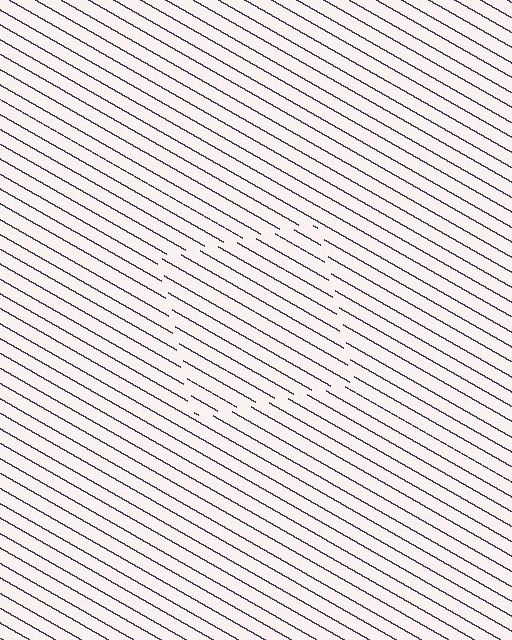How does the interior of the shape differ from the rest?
The interior of the shape contains the same grating, shifted by half a period — the contour is defined by the phase discontinuity where line-ends from the inner and outer gratings abut.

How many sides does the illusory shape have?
4 sides — the line-ends trace a square.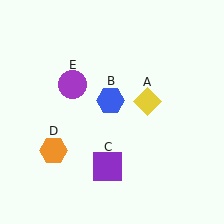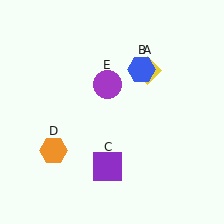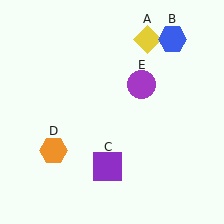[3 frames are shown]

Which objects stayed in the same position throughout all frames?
Purple square (object C) and orange hexagon (object D) remained stationary.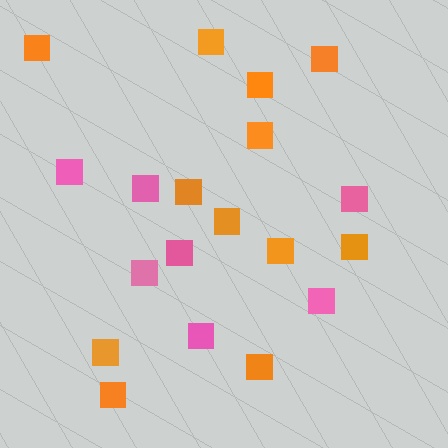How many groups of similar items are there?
There are 2 groups: one group of orange squares (12) and one group of pink squares (7).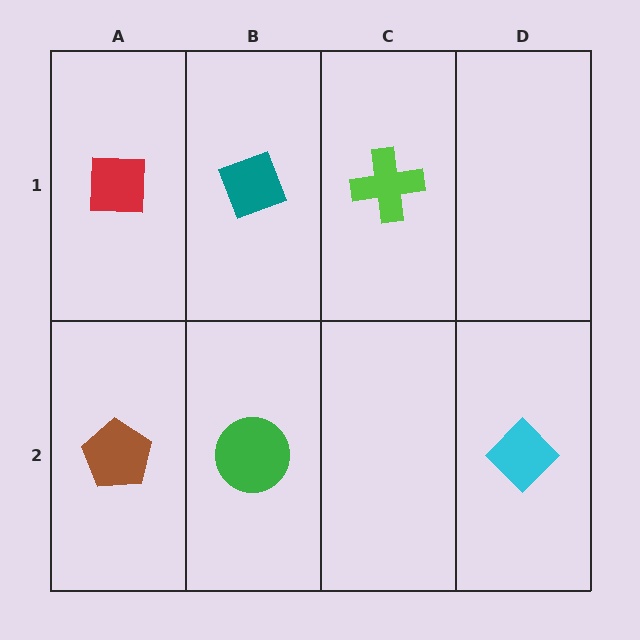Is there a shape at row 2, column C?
No, that cell is empty.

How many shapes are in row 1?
3 shapes.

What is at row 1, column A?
A red square.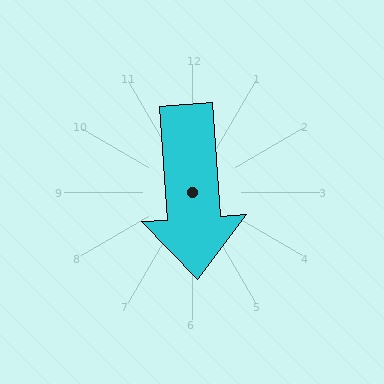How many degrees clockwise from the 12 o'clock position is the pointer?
Approximately 176 degrees.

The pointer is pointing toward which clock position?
Roughly 6 o'clock.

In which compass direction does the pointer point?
South.